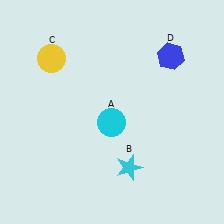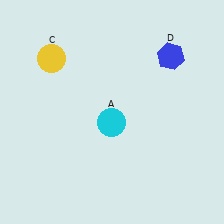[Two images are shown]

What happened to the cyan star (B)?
The cyan star (B) was removed in Image 2. It was in the bottom-right area of Image 1.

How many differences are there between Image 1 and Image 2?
There is 1 difference between the two images.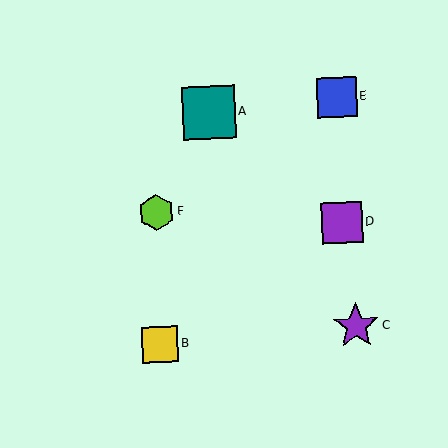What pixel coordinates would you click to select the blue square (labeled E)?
Click at (337, 97) to select the blue square E.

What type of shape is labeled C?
Shape C is a purple star.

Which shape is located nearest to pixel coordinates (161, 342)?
The yellow square (labeled B) at (160, 345) is nearest to that location.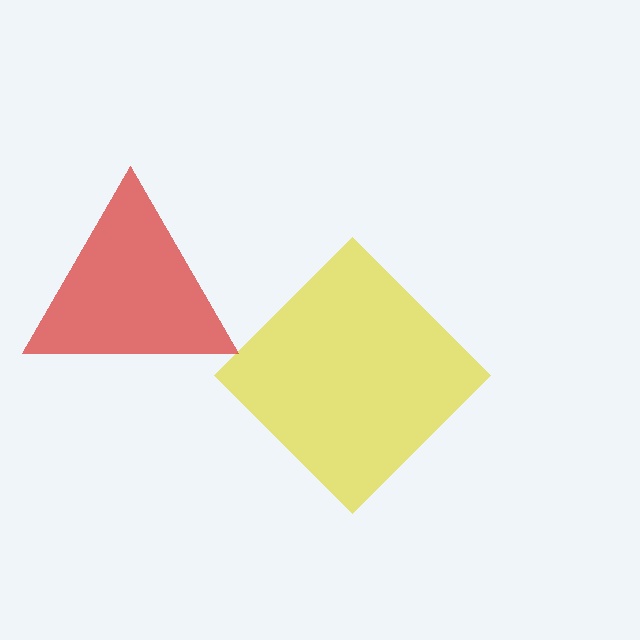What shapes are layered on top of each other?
The layered shapes are: a yellow diamond, a red triangle.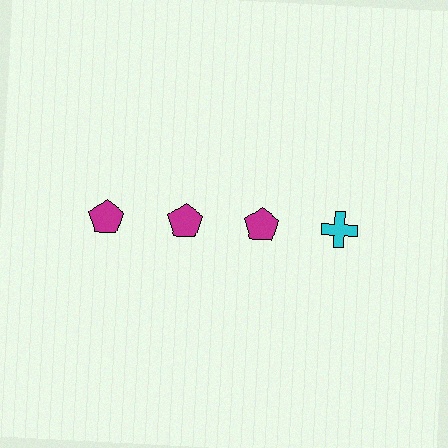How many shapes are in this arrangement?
There are 4 shapes arranged in a grid pattern.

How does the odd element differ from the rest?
It differs in both color (cyan instead of magenta) and shape (cross instead of pentagon).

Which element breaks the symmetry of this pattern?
The cyan cross in the top row, second from right column breaks the symmetry. All other shapes are magenta pentagons.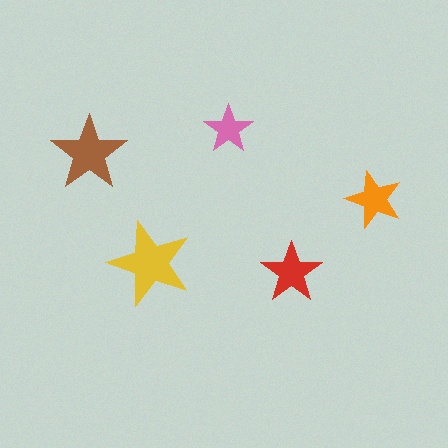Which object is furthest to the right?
The orange star is rightmost.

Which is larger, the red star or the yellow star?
The yellow one.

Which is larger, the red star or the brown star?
The brown one.